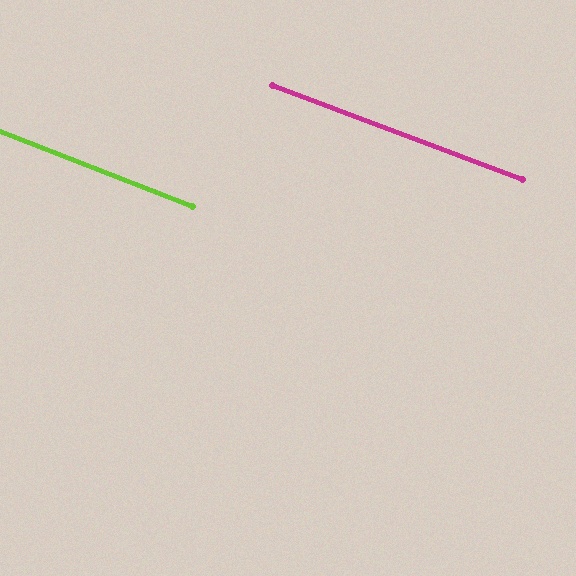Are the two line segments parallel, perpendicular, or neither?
Parallel — their directions differ by only 0.8°.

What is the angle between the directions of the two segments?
Approximately 1 degree.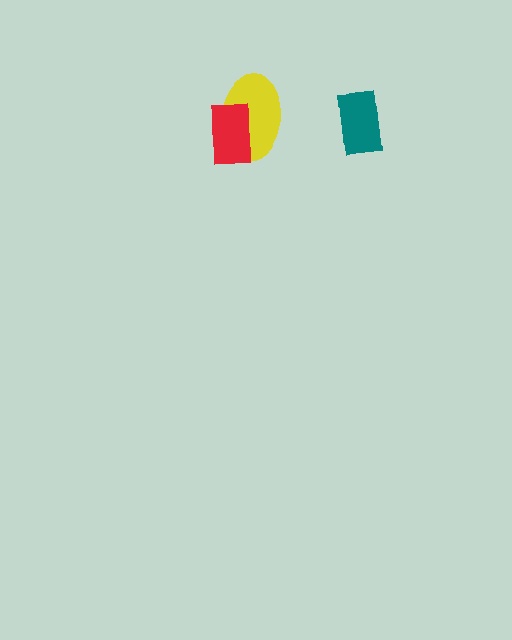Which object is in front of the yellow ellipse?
The red rectangle is in front of the yellow ellipse.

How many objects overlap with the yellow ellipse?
1 object overlaps with the yellow ellipse.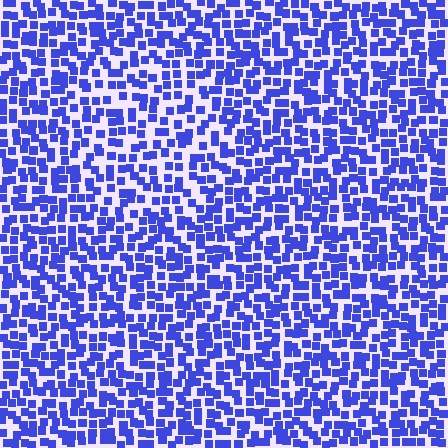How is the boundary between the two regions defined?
The boundary is defined by a change in element density (approximately 1.4x ratio). All elements are the same color, size, and shape.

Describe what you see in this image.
The image contains small blue elements arranged at two different densities. A circle-shaped region is visible where the elements are less densely packed than the surrounding area.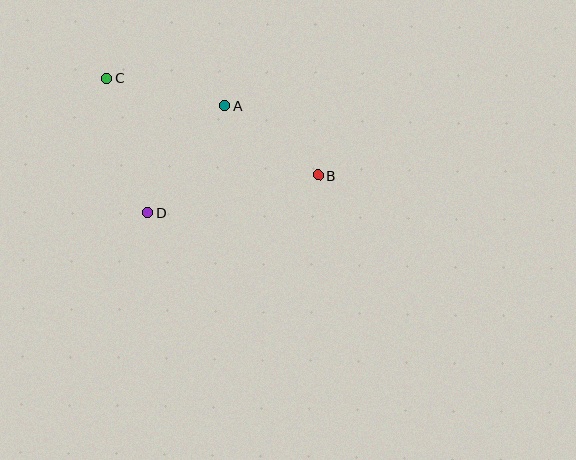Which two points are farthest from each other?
Points B and C are farthest from each other.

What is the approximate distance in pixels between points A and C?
The distance between A and C is approximately 121 pixels.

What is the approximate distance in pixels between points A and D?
The distance between A and D is approximately 132 pixels.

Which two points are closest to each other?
Points A and B are closest to each other.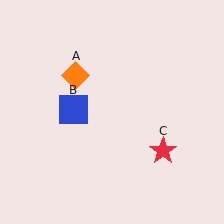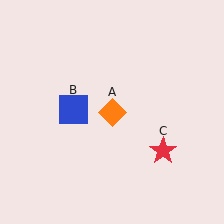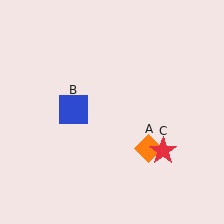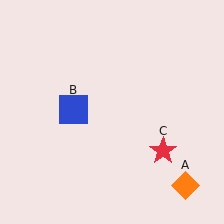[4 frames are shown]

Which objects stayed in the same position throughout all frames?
Blue square (object B) and red star (object C) remained stationary.